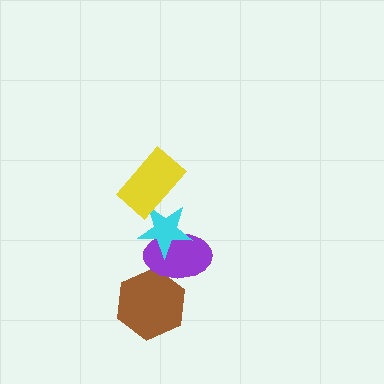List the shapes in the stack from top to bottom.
From top to bottom: the yellow rectangle, the cyan star, the purple ellipse, the brown hexagon.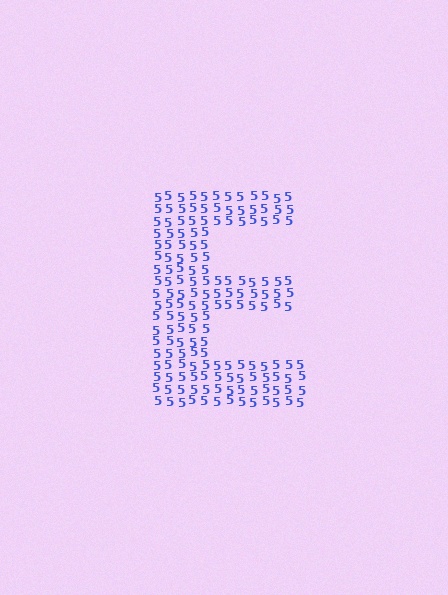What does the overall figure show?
The overall figure shows the letter E.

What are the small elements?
The small elements are digit 5's.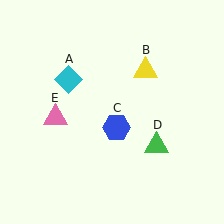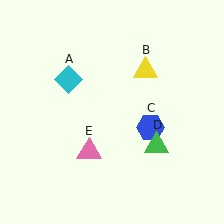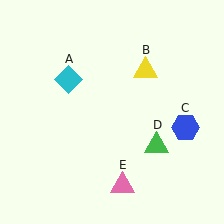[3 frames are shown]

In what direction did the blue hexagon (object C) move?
The blue hexagon (object C) moved right.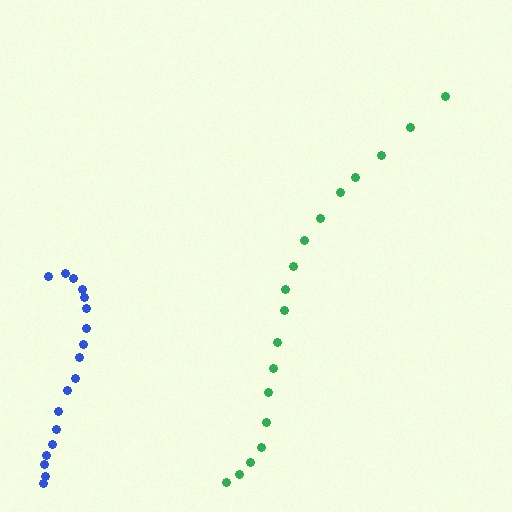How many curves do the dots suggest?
There are 2 distinct paths.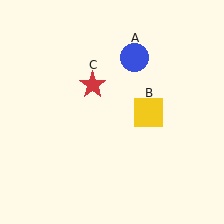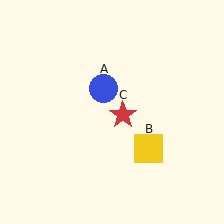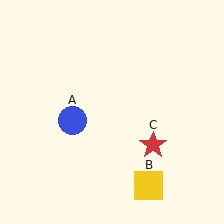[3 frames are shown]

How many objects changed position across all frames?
3 objects changed position: blue circle (object A), yellow square (object B), red star (object C).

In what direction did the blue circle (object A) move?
The blue circle (object A) moved down and to the left.